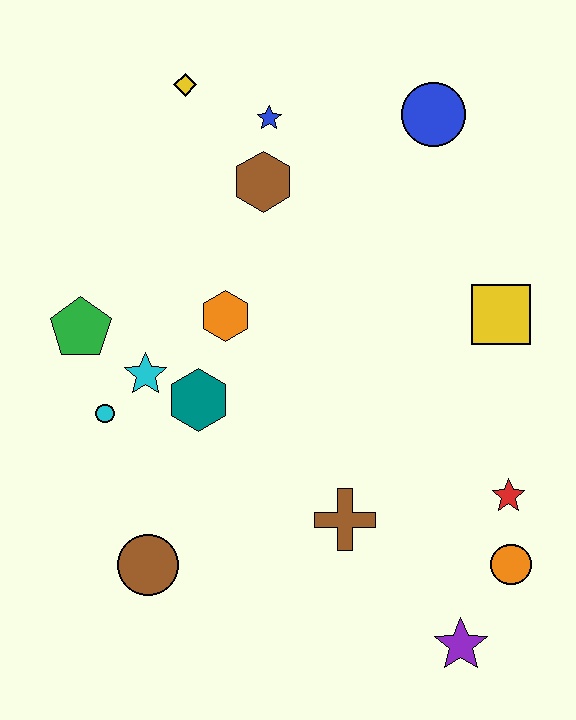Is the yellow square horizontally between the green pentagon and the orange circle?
Yes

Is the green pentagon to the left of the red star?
Yes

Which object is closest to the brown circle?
The cyan circle is closest to the brown circle.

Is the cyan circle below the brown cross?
No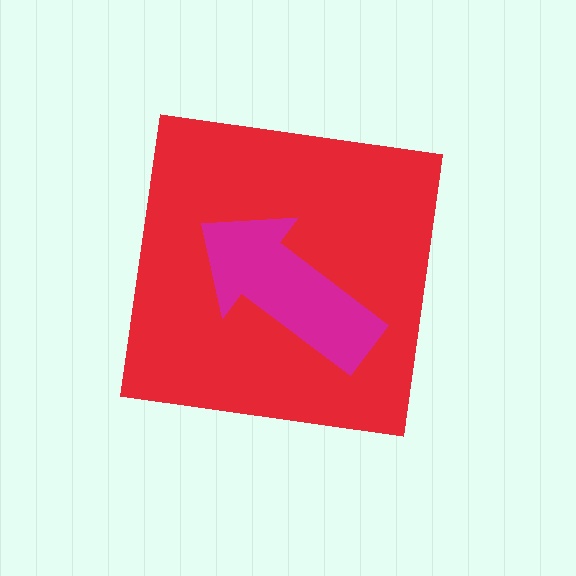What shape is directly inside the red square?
The magenta arrow.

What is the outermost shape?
The red square.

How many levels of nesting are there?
2.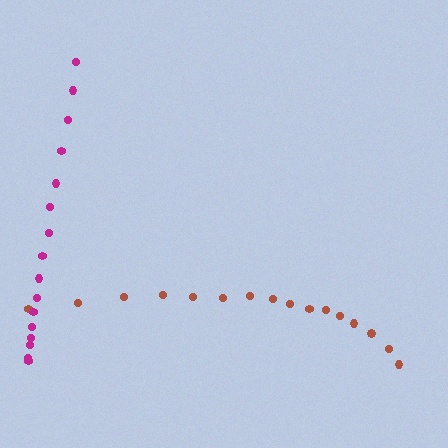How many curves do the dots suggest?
There are 2 distinct paths.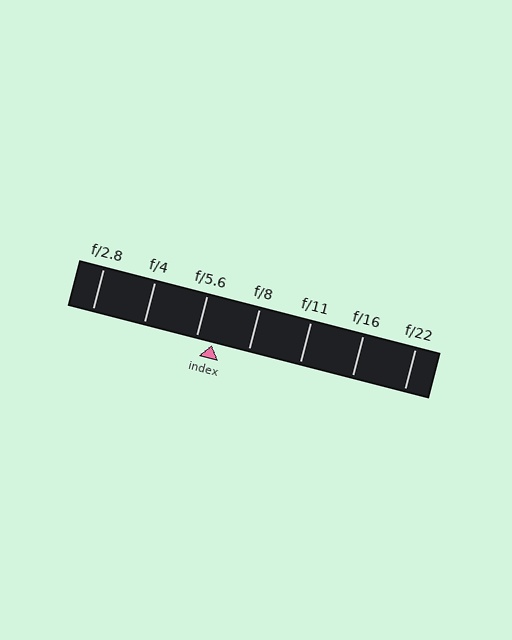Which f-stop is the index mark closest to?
The index mark is closest to f/5.6.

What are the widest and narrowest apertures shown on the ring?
The widest aperture shown is f/2.8 and the narrowest is f/22.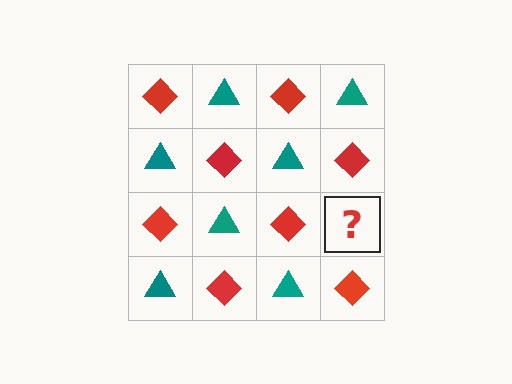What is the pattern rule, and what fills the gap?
The rule is that it alternates red diamond and teal triangle in a checkerboard pattern. The gap should be filled with a teal triangle.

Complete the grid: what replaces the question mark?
The question mark should be replaced with a teal triangle.